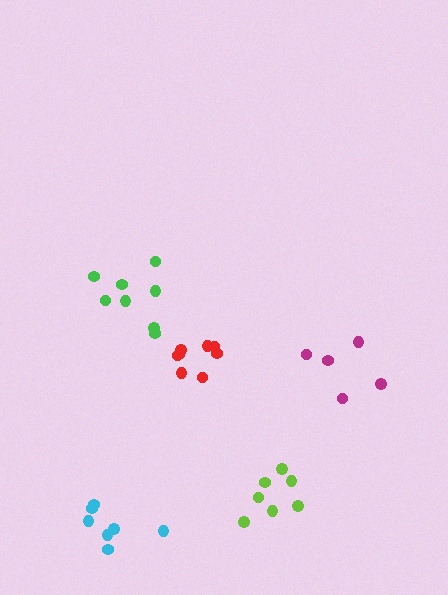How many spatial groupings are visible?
There are 5 spatial groupings.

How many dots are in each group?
Group 1: 8 dots, Group 2: 8 dots, Group 3: 7 dots, Group 4: 7 dots, Group 5: 5 dots (35 total).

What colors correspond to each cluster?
The clusters are colored: green, red, cyan, lime, magenta.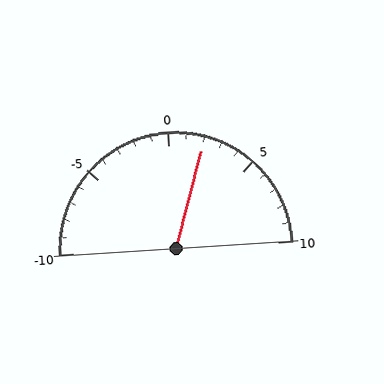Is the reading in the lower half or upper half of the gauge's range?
The reading is in the upper half of the range (-10 to 10).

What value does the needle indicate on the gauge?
The needle indicates approximately 2.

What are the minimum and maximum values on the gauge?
The gauge ranges from -10 to 10.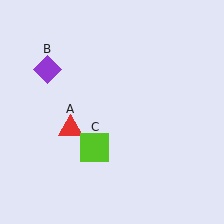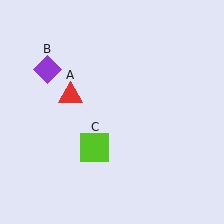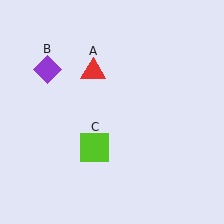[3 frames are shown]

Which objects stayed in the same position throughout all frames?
Purple diamond (object B) and lime square (object C) remained stationary.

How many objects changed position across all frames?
1 object changed position: red triangle (object A).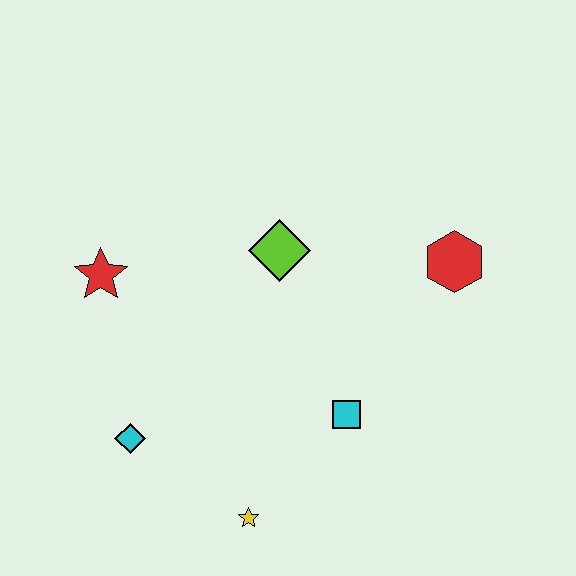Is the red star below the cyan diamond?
No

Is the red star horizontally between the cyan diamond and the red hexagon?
No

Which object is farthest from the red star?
The red hexagon is farthest from the red star.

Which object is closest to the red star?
The cyan diamond is closest to the red star.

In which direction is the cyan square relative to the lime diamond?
The cyan square is below the lime diamond.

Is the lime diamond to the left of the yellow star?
No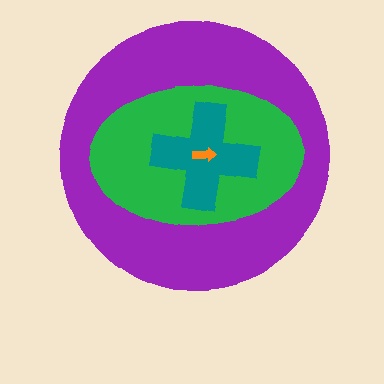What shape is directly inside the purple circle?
The green ellipse.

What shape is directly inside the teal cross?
The orange arrow.